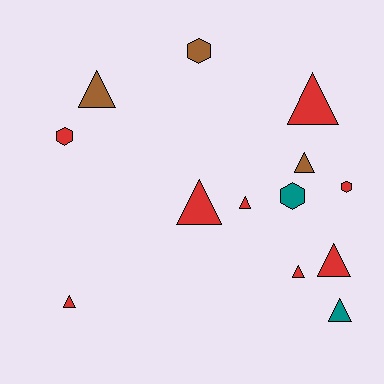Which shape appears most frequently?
Triangle, with 9 objects.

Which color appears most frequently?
Red, with 8 objects.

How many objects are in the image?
There are 13 objects.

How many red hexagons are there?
There are 2 red hexagons.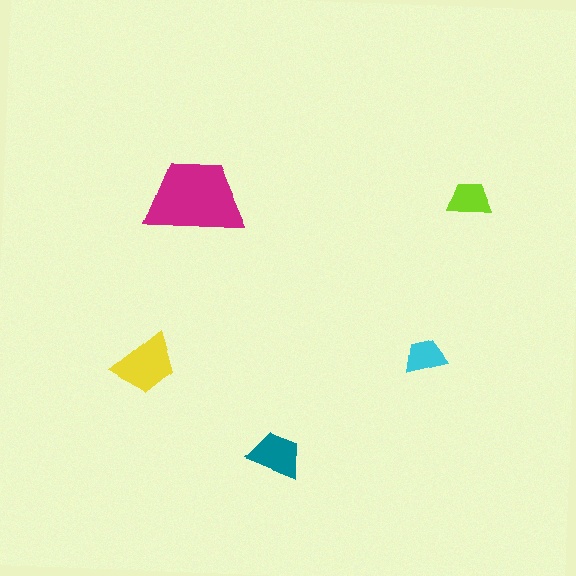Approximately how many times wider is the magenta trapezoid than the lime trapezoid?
About 2.5 times wider.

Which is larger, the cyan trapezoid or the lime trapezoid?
The lime one.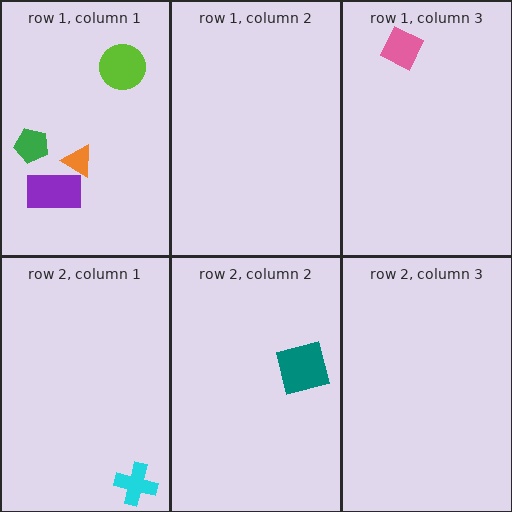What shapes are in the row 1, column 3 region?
The pink diamond.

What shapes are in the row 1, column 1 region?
The purple rectangle, the green pentagon, the lime circle, the orange triangle.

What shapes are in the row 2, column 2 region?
The teal square.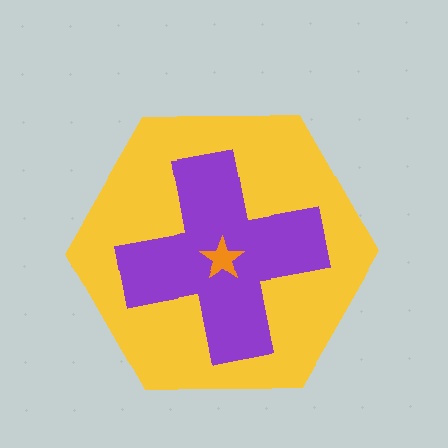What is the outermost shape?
The yellow hexagon.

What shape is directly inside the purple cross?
The orange star.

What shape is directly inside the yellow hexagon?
The purple cross.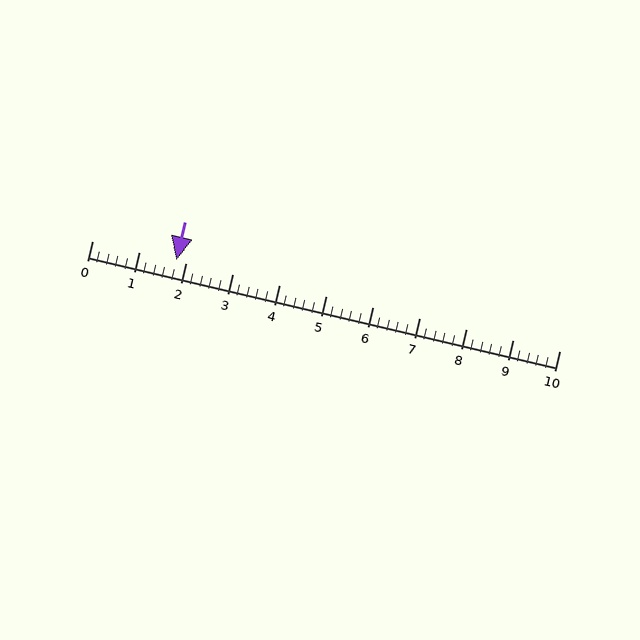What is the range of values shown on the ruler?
The ruler shows values from 0 to 10.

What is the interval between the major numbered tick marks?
The major tick marks are spaced 1 units apart.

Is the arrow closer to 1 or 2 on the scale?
The arrow is closer to 2.